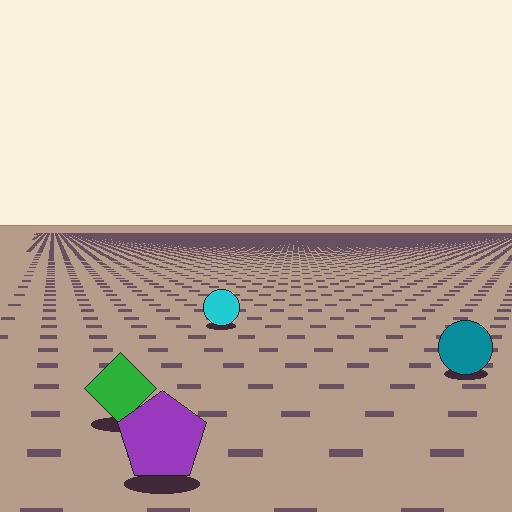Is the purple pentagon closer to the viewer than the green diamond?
Yes. The purple pentagon is closer — you can tell from the texture gradient: the ground texture is coarser near it.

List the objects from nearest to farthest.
From nearest to farthest: the purple pentagon, the green diamond, the teal circle, the cyan circle.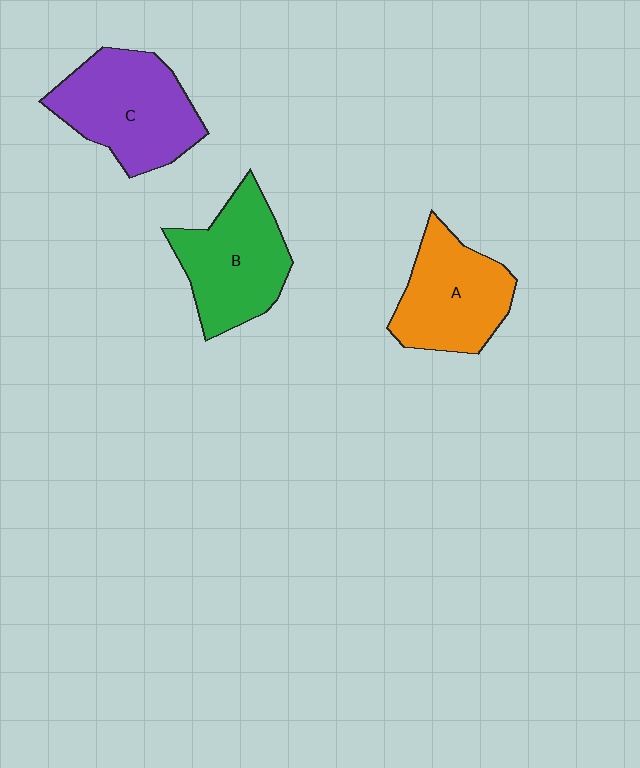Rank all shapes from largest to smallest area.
From largest to smallest: C (purple), B (green), A (orange).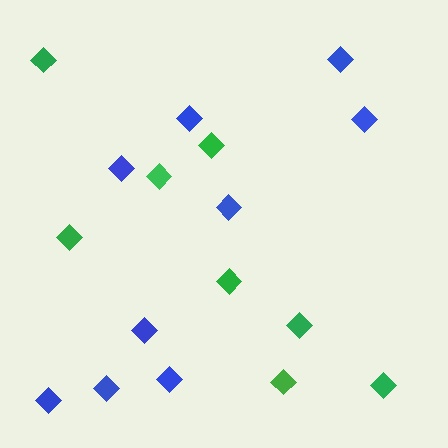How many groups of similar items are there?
There are 2 groups: one group of blue diamonds (9) and one group of green diamonds (8).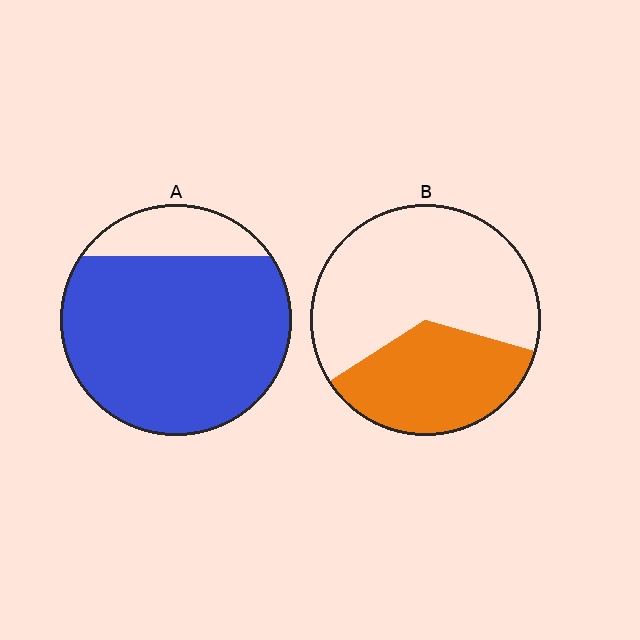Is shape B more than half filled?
No.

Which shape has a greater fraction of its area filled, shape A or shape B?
Shape A.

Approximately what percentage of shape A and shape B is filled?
A is approximately 85% and B is approximately 35%.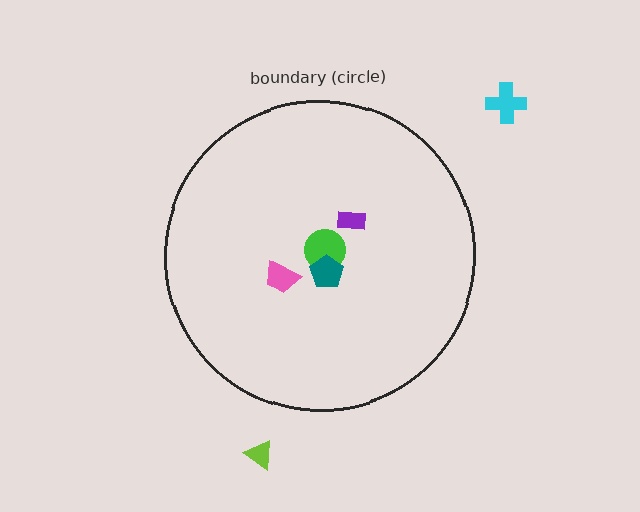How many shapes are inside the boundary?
4 inside, 2 outside.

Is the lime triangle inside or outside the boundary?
Outside.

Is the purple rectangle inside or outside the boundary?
Inside.